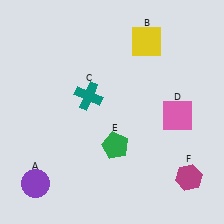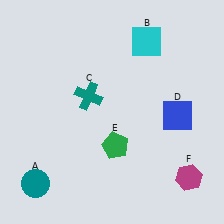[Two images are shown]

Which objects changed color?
A changed from purple to teal. B changed from yellow to cyan. D changed from pink to blue.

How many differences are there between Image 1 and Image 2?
There are 3 differences between the two images.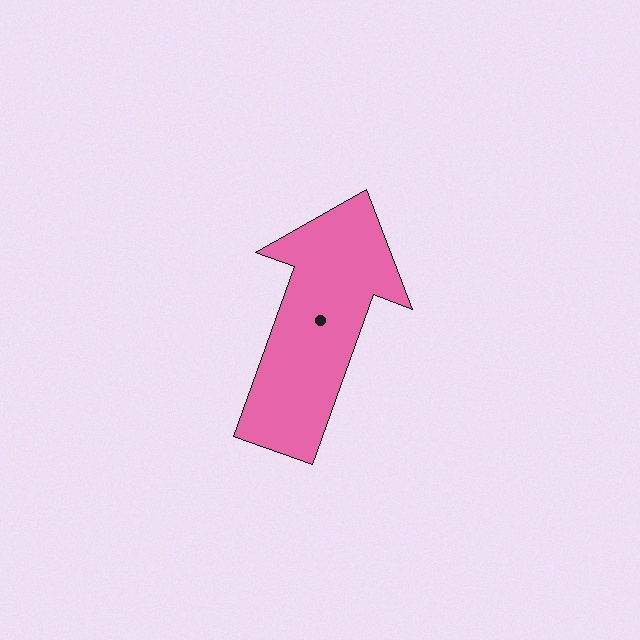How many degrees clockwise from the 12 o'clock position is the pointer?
Approximately 20 degrees.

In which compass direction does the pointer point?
North.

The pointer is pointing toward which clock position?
Roughly 1 o'clock.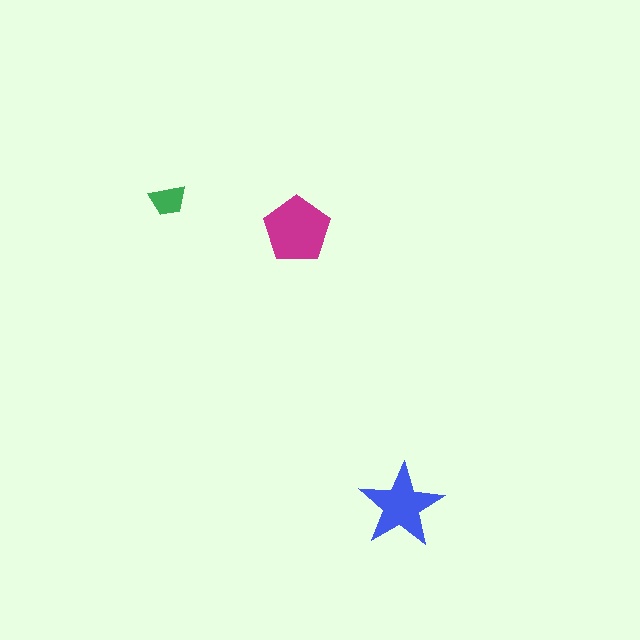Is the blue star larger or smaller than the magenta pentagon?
Smaller.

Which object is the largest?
The magenta pentagon.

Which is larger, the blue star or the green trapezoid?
The blue star.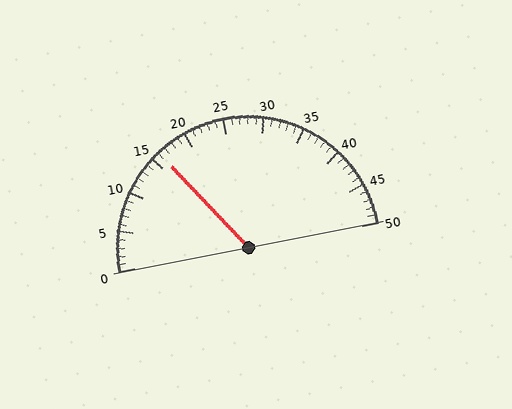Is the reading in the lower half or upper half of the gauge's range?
The reading is in the lower half of the range (0 to 50).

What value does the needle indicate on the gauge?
The needle indicates approximately 16.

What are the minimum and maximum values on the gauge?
The gauge ranges from 0 to 50.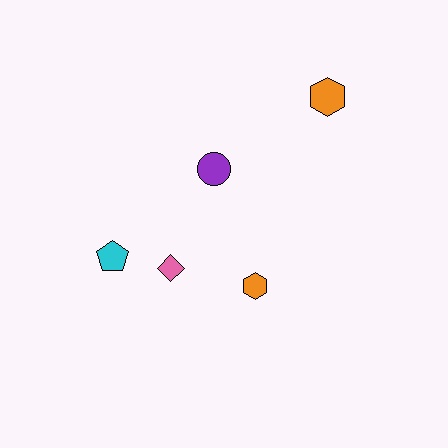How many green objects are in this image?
There are no green objects.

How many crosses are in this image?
There are no crosses.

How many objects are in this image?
There are 5 objects.